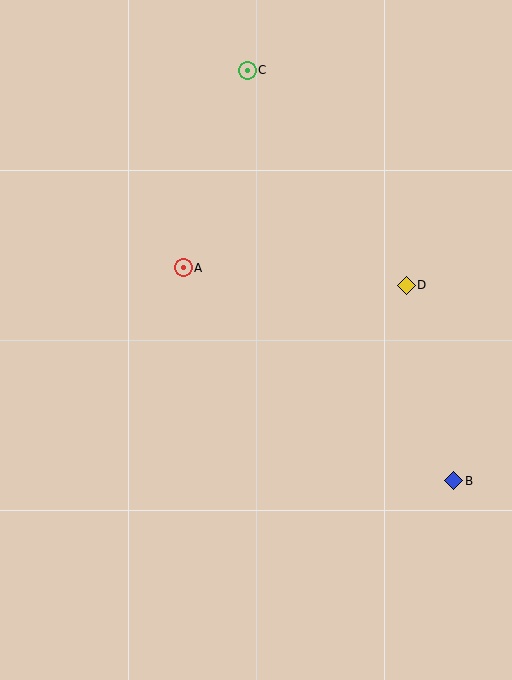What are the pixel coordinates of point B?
Point B is at (454, 481).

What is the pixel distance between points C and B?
The distance between C and B is 459 pixels.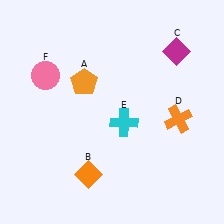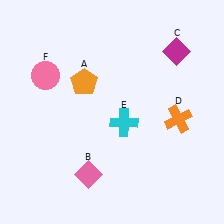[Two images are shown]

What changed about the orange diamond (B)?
In Image 1, B is orange. In Image 2, it changed to pink.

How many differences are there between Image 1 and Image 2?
There is 1 difference between the two images.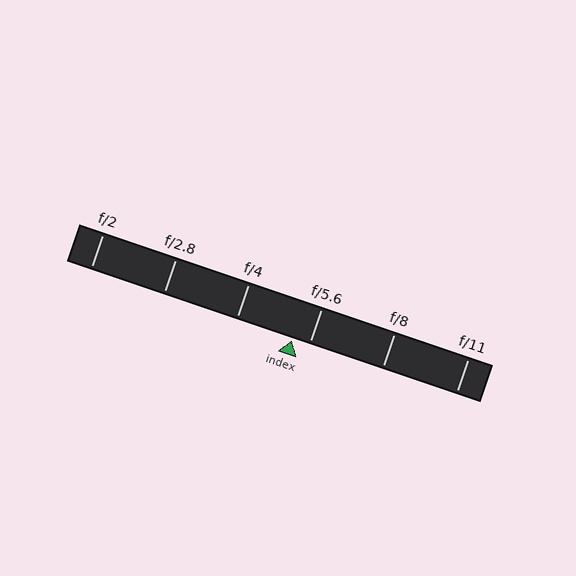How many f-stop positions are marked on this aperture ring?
There are 6 f-stop positions marked.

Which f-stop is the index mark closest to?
The index mark is closest to f/5.6.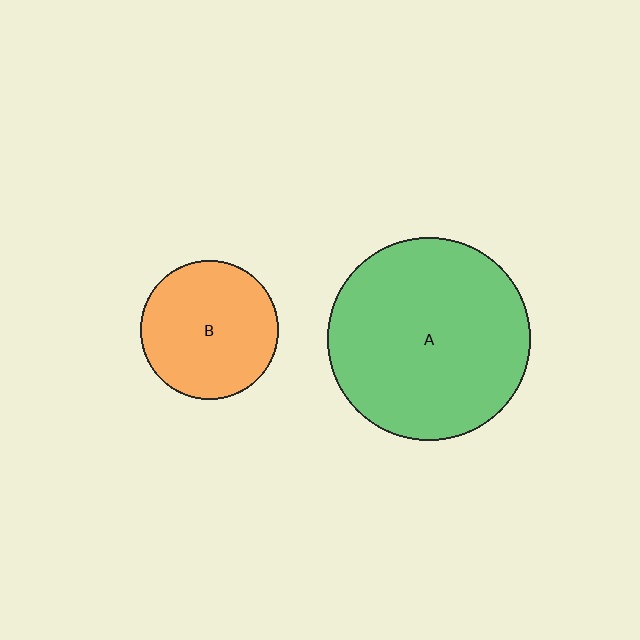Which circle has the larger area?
Circle A (green).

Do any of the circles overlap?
No, none of the circles overlap.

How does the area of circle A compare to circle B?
Approximately 2.1 times.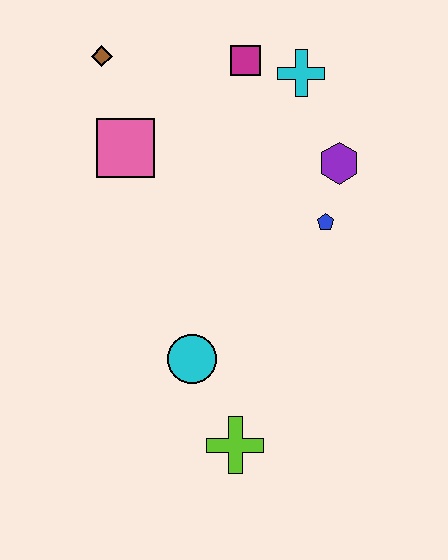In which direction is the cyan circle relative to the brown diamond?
The cyan circle is below the brown diamond.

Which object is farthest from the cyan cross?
The lime cross is farthest from the cyan cross.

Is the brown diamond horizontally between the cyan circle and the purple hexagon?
No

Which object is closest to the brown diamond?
The pink square is closest to the brown diamond.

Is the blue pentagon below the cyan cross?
Yes